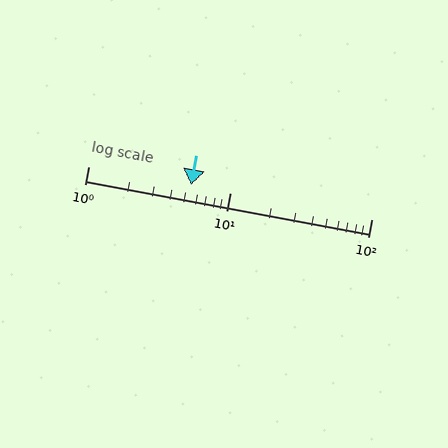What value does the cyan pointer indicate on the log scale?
The pointer indicates approximately 5.3.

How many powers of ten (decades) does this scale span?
The scale spans 2 decades, from 1 to 100.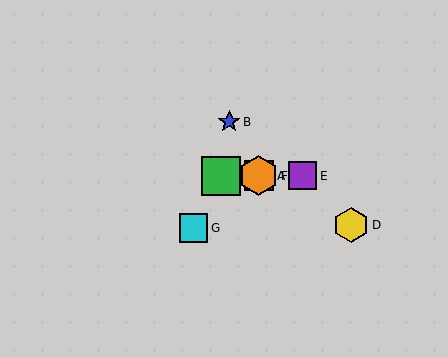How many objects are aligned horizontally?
4 objects (A, C, E, F) are aligned horizontally.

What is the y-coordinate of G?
Object G is at y≈228.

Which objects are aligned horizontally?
Objects A, C, E, F are aligned horizontally.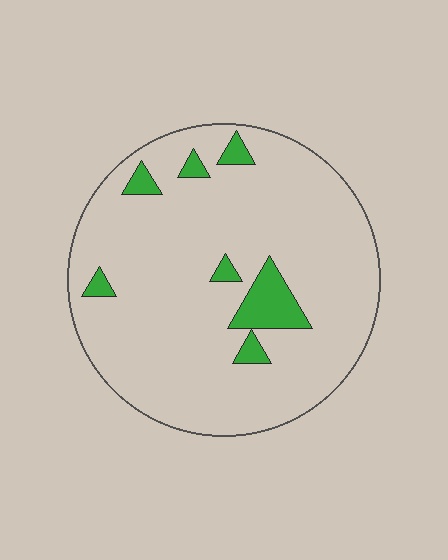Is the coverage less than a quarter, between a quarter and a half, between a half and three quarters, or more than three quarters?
Less than a quarter.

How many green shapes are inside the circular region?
7.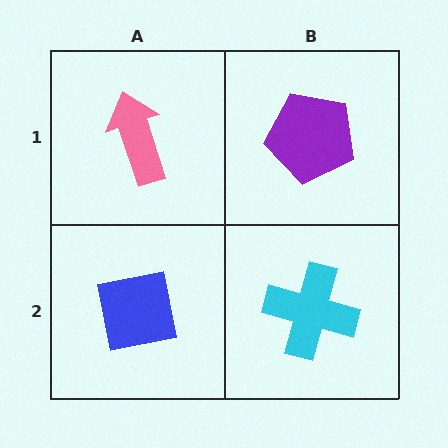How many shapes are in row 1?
2 shapes.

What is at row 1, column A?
A pink arrow.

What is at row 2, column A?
A blue square.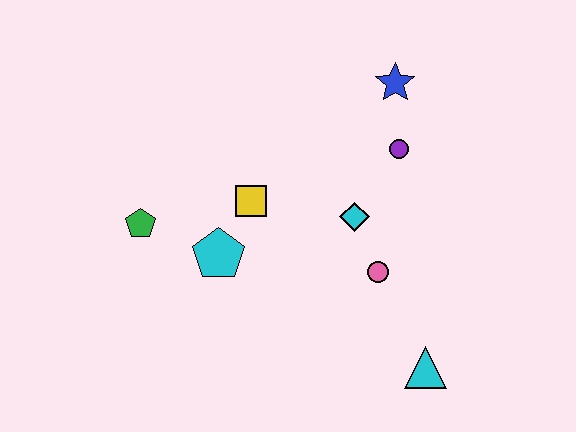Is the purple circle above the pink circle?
Yes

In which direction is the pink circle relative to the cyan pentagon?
The pink circle is to the right of the cyan pentagon.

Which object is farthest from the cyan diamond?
The green pentagon is farthest from the cyan diamond.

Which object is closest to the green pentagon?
The cyan pentagon is closest to the green pentagon.